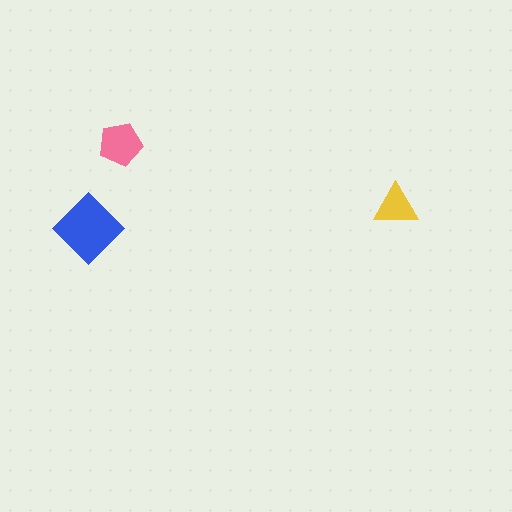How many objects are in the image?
There are 3 objects in the image.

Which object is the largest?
The blue diamond.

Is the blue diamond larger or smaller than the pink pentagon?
Larger.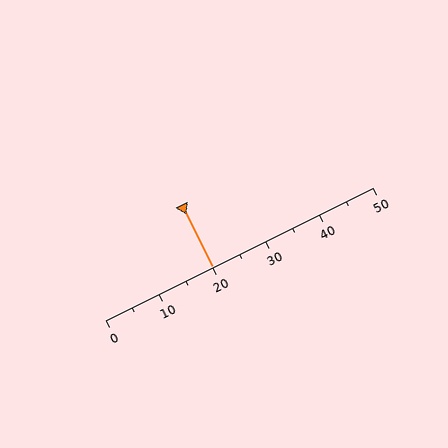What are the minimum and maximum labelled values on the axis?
The axis runs from 0 to 50.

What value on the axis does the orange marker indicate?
The marker indicates approximately 20.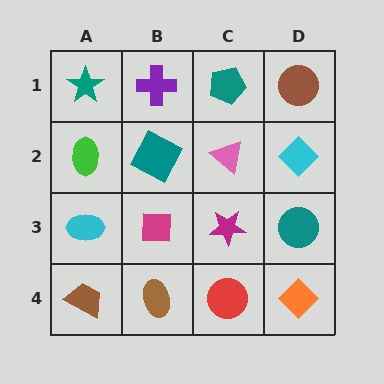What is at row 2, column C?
A pink triangle.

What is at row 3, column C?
A magenta star.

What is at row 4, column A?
A brown trapezoid.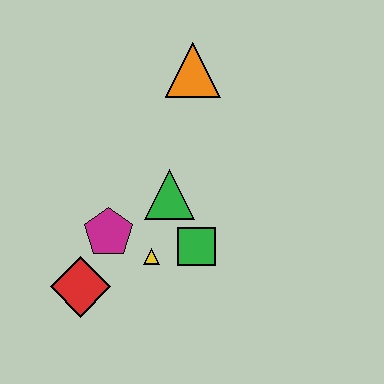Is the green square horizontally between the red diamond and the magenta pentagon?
No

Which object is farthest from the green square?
The orange triangle is farthest from the green square.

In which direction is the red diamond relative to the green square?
The red diamond is to the left of the green square.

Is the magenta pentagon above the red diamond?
Yes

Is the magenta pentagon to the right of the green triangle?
No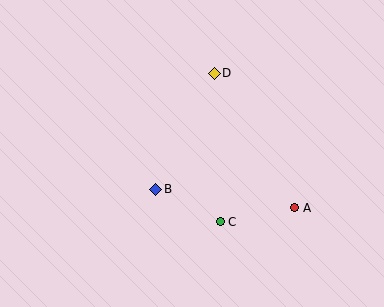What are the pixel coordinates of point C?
Point C is at (220, 222).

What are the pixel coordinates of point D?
Point D is at (214, 73).